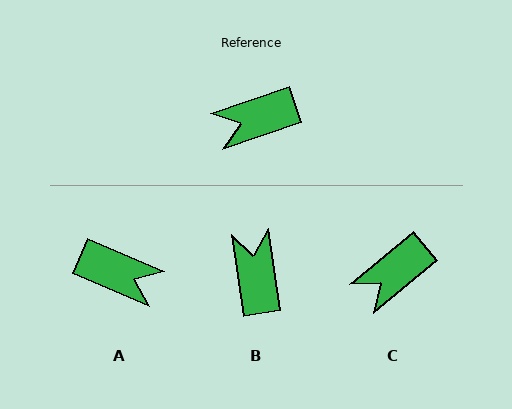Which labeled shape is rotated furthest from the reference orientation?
A, about 138 degrees away.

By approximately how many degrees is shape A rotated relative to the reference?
Approximately 138 degrees counter-clockwise.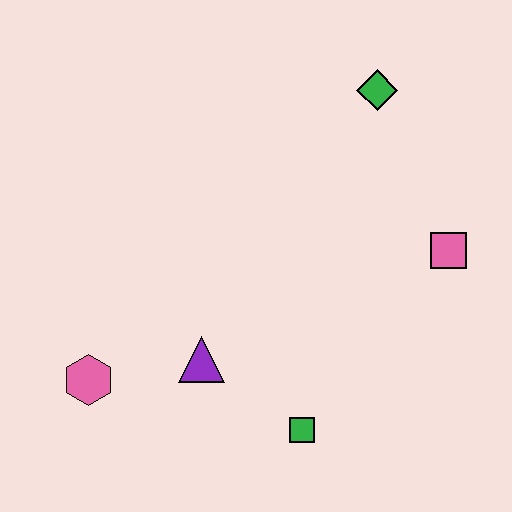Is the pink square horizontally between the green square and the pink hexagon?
No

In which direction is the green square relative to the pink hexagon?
The green square is to the right of the pink hexagon.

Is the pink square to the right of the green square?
Yes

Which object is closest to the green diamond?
The pink square is closest to the green diamond.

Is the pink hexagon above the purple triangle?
No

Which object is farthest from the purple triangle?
The green diamond is farthest from the purple triangle.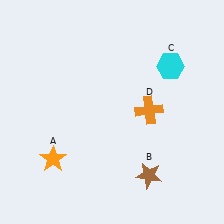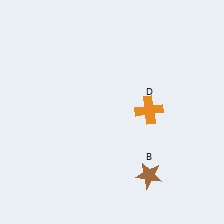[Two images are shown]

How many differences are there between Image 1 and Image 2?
There are 2 differences between the two images.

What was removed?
The cyan hexagon (C), the orange star (A) were removed in Image 2.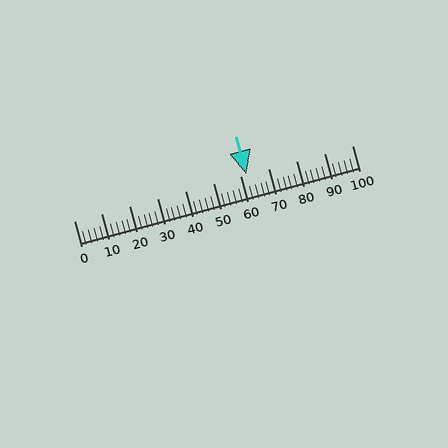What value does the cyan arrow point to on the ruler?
The cyan arrow points to approximately 62.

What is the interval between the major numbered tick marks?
The major tick marks are spaced 10 units apart.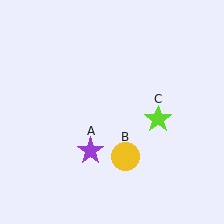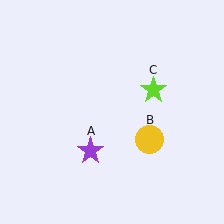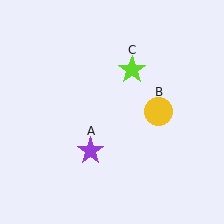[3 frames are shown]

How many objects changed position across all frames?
2 objects changed position: yellow circle (object B), lime star (object C).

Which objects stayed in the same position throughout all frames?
Purple star (object A) remained stationary.